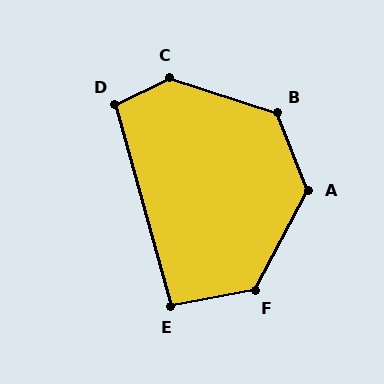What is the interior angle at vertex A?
Approximately 130 degrees (obtuse).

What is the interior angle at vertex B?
Approximately 130 degrees (obtuse).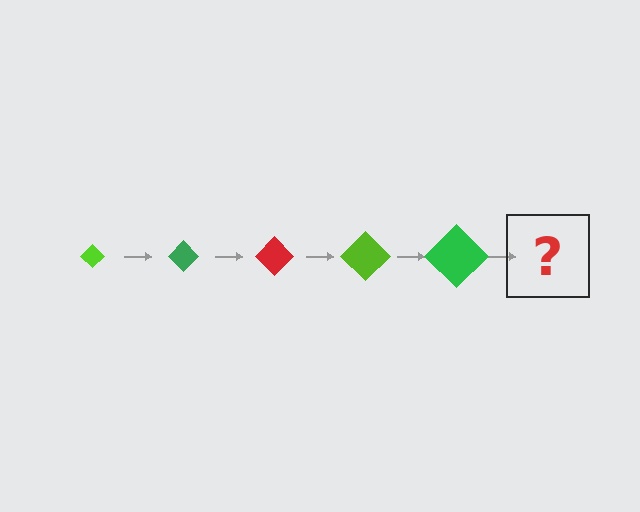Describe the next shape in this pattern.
It should be a red diamond, larger than the previous one.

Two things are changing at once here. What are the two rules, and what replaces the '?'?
The two rules are that the diamond grows larger each step and the color cycles through lime, green, and red. The '?' should be a red diamond, larger than the previous one.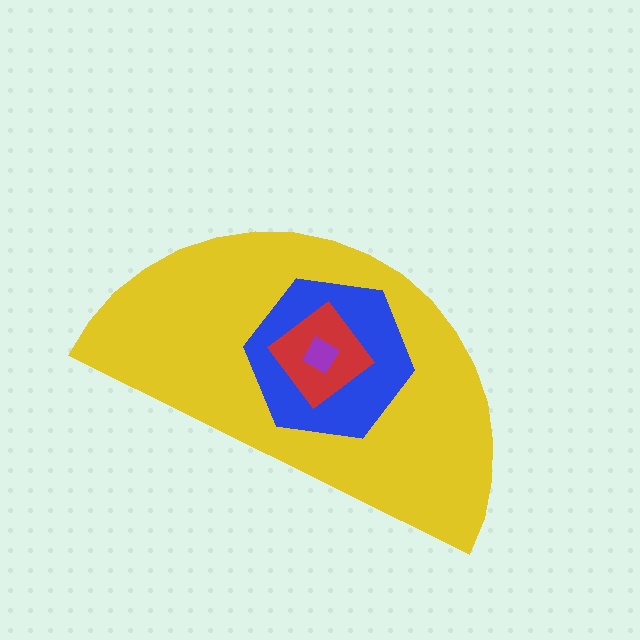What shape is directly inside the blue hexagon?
The red diamond.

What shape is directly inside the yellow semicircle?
The blue hexagon.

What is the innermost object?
The purple square.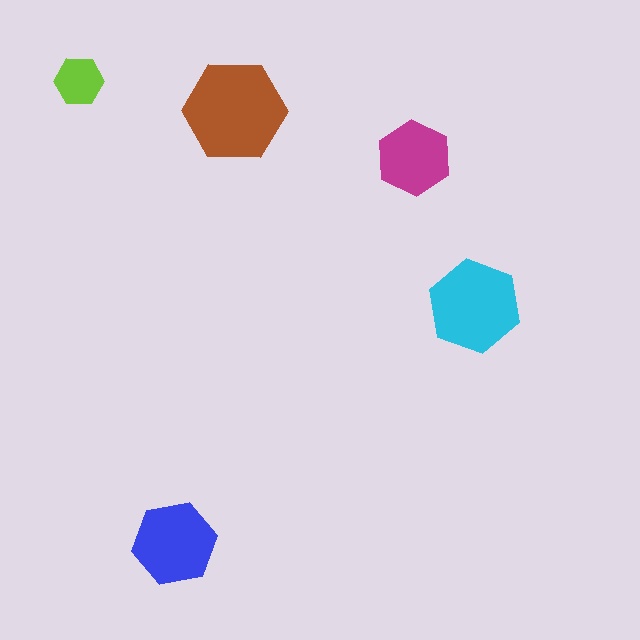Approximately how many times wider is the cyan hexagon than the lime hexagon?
About 2 times wider.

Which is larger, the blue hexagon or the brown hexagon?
The brown one.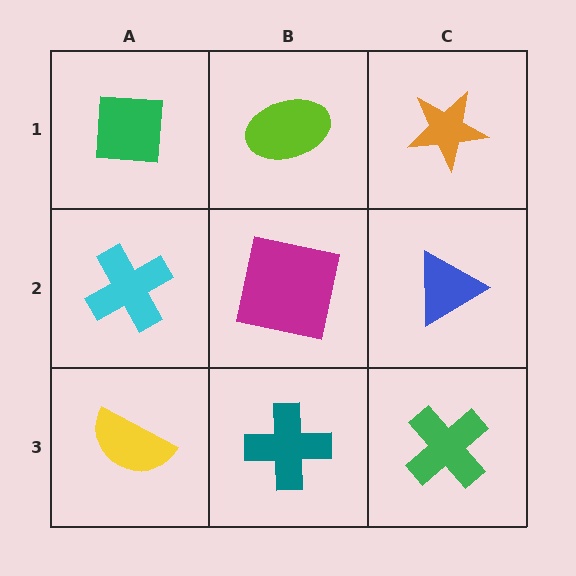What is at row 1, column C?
An orange star.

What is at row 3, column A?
A yellow semicircle.